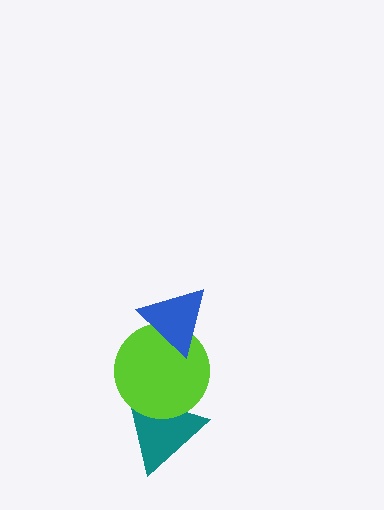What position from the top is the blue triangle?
The blue triangle is 1st from the top.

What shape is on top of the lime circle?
The blue triangle is on top of the lime circle.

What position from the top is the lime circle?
The lime circle is 2nd from the top.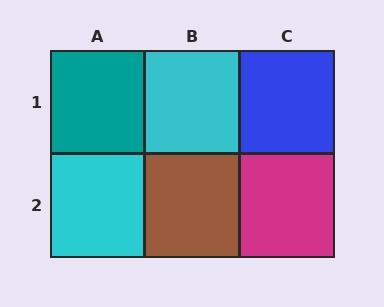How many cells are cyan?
2 cells are cyan.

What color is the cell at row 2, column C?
Magenta.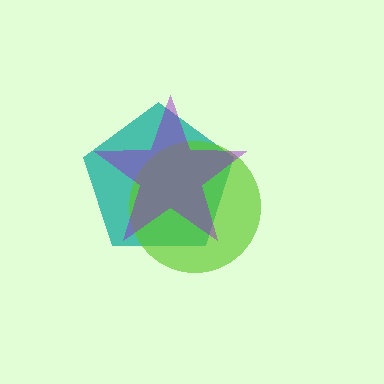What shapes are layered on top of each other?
The layered shapes are: a teal pentagon, a lime circle, a purple star.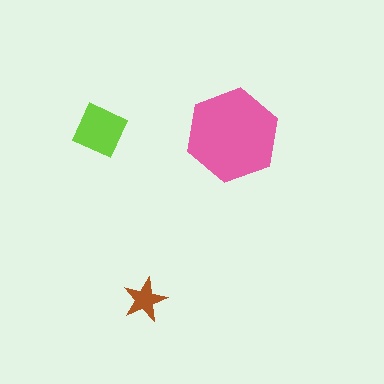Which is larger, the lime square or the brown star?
The lime square.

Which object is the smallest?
The brown star.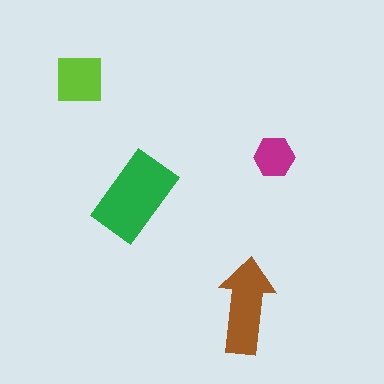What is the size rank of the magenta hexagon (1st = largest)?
4th.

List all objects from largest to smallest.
The green rectangle, the brown arrow, the lime square, the magenta hexagon.